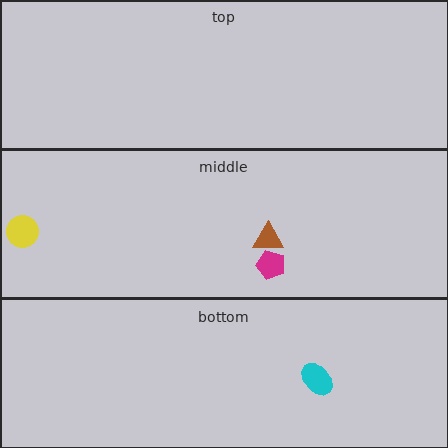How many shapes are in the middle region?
3.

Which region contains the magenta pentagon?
The middle region.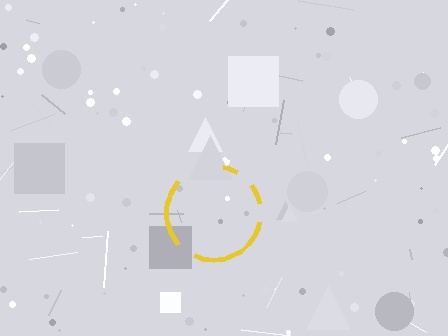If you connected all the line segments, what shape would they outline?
They would outline a circle.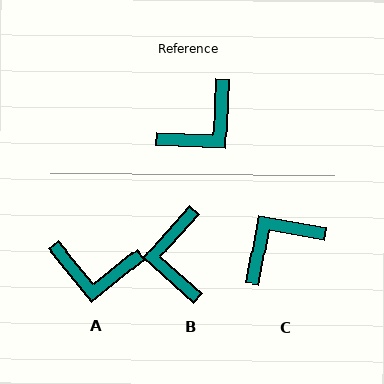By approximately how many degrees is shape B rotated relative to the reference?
Approximately 130 degrees clockwise.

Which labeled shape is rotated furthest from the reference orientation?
C, about 172 degrees away.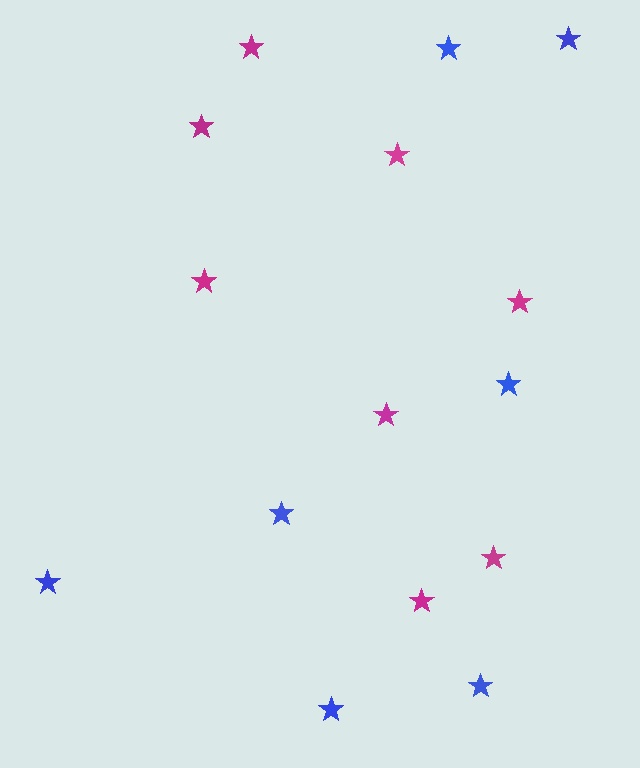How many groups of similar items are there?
There are 2 groups: one group of magenta stars (8) and one group of blue stars (7).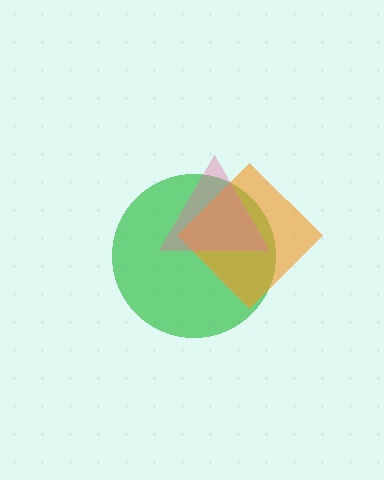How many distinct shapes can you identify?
There are 3 distinct shapes: a green circle, an orange diamond, a pink triangle.